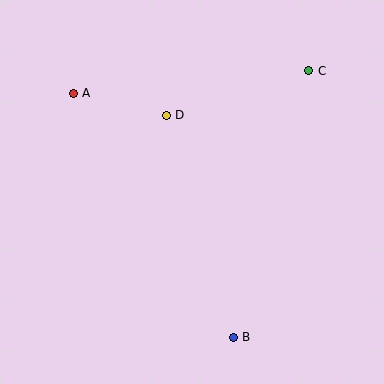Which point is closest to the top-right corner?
Point C is closest to the top-right corner.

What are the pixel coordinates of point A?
Point A is at (73, 93).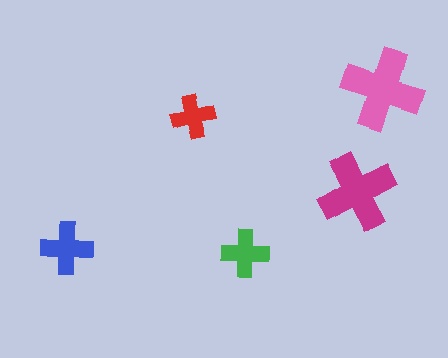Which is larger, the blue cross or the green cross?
The blue one.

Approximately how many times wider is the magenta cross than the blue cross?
About 1.5 times wider.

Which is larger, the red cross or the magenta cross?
The magenta one.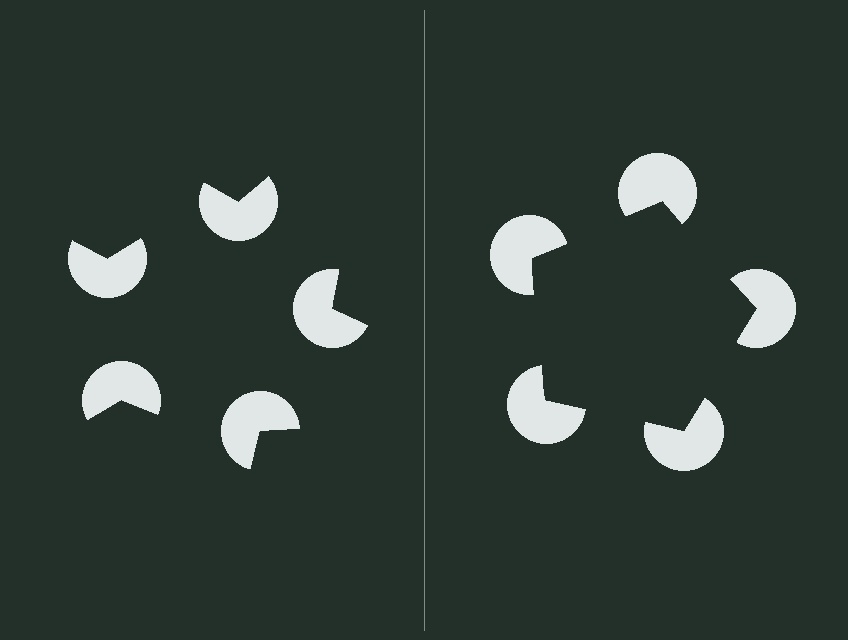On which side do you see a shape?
An illusory pentagon appears on the right side. On the left side the wedge cuts are rotated, so no coherent shape forms.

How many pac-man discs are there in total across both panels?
10 — 5 on each side.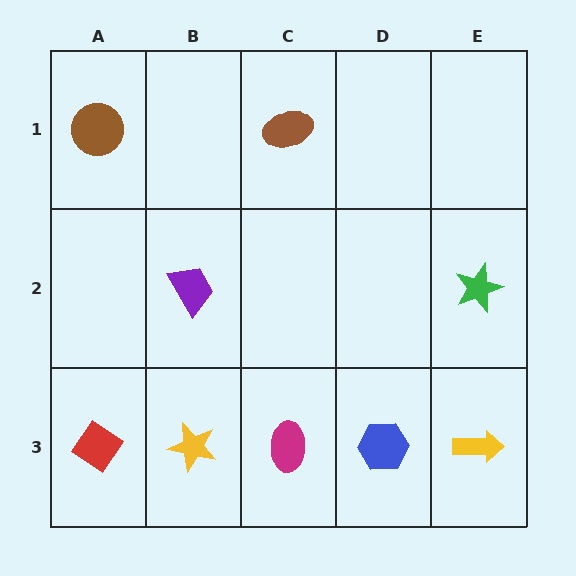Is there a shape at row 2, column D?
No, that cell is empty.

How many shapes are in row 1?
2 shapes.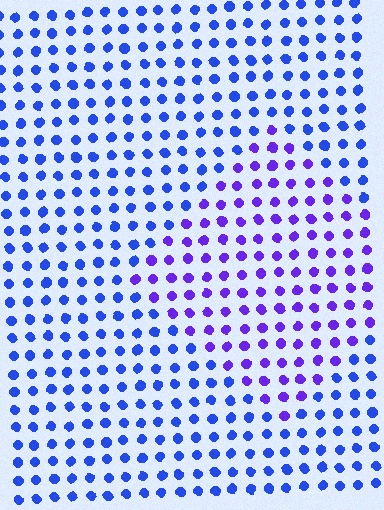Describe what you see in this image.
The image is filled with small blue elements in a uniform arrangement. A diamond-shaped region is visible where the elements are tinted to a slightly different hue, forming a subtle color boundary.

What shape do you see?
I see a diamond.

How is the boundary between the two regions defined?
The boundary is defined purely by a slight shift in hue (about 34 degrees). Spacing, size, and orientation are identical on both sides.